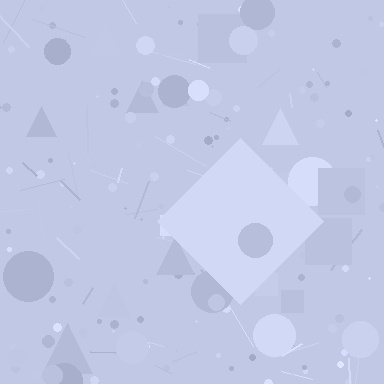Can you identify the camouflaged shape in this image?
The camouflaged shape is a diamond.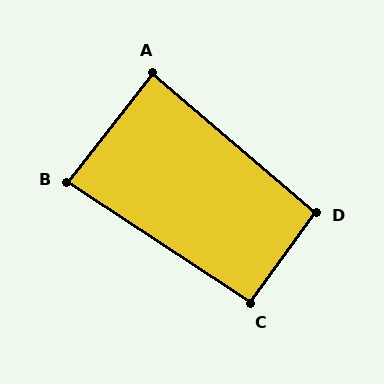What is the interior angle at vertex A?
Approximately 88 degrees (approximately right).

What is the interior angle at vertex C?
Approximately 92 degrees (approximately right).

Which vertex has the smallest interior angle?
B, at approximately 85 degrees.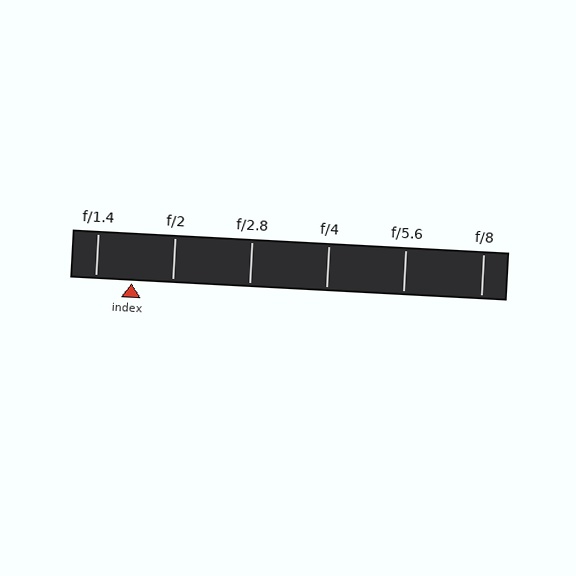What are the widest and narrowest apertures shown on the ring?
The widest aperture shown is f/1.4 and the narrowest is f/8.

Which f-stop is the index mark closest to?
The index mark is closest to f/1.4.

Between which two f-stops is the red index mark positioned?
The index mark is between f/1.4 and f/2.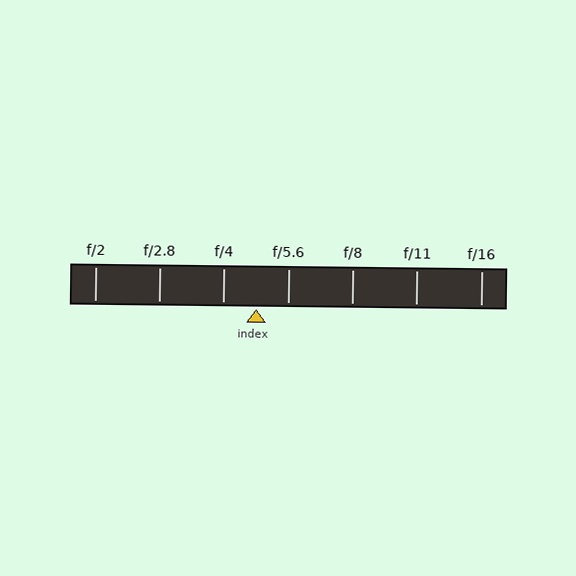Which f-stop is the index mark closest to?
The index mark is closest to f/5.6.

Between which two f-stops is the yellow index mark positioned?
The index mark is between f/4 and f/5.6.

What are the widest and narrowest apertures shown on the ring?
The widest aperture shown is f/2 and the narrowest is f/16.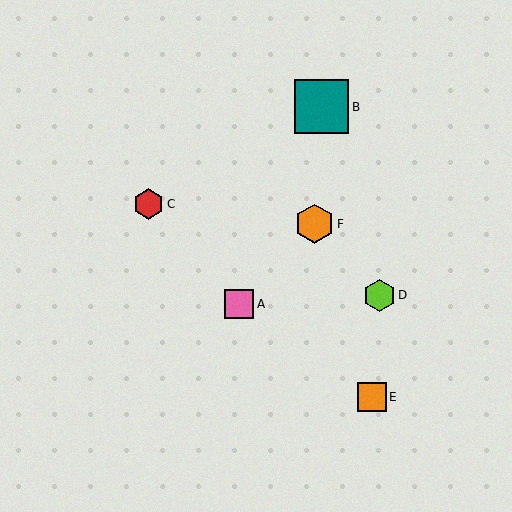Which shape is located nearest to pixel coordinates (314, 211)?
The orange hexagon (labeled F) at (315, 224) is nearest to that location.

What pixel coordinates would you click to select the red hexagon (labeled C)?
Click at (148, 204) to select the red hexagon C.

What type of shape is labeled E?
Shape E is an orange square.